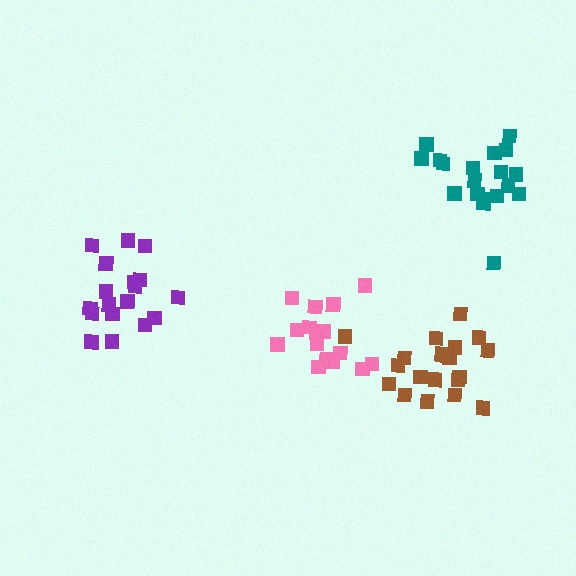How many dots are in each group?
Group 1: 19 dots, Group 2: 20 dots, Group 3: 16 dots, Group 4: 19 dots (74 total).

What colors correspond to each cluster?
The clusters are colored: purple, brown, pink, teal.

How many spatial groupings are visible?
There are 4 spatial groupings.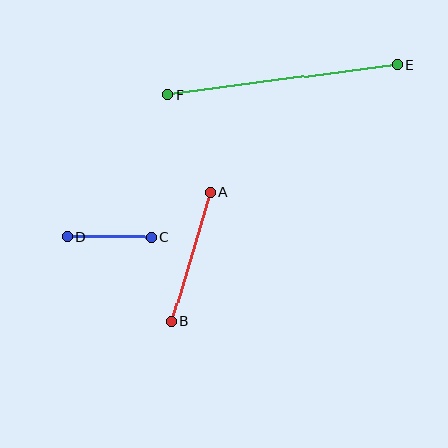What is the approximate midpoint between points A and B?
The midpoint is at approximately (191, 257) pixels.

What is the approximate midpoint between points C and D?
The midpoint is at approximately (109, 237) pixels.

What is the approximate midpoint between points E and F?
The midpoint is at approximately (282, 80) pixels.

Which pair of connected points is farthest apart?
Points E and F are farthest apart.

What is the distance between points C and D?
The distance is approximately 84 pixels.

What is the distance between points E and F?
The distance is approximately 232 pixels.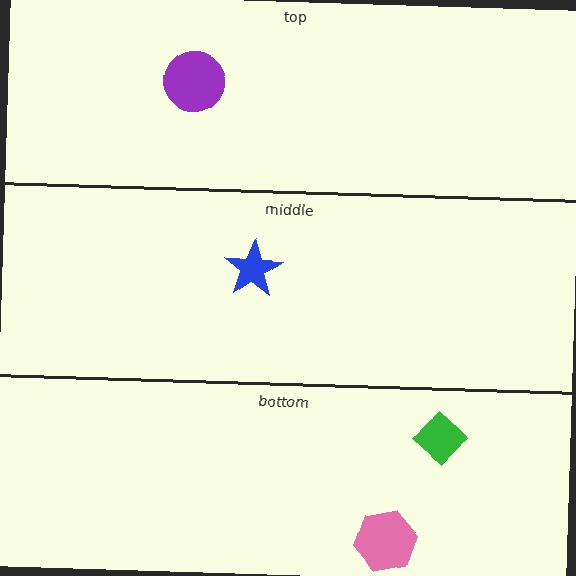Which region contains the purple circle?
The top region.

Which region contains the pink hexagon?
The bottom region.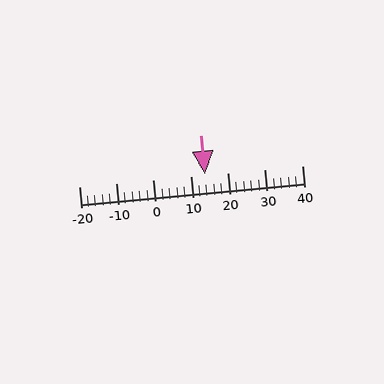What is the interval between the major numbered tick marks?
The major tick marks are spaced 10 units apart.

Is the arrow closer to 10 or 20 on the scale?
The arrow is closer to 10.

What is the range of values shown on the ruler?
The ruler shows values from -20 to 40.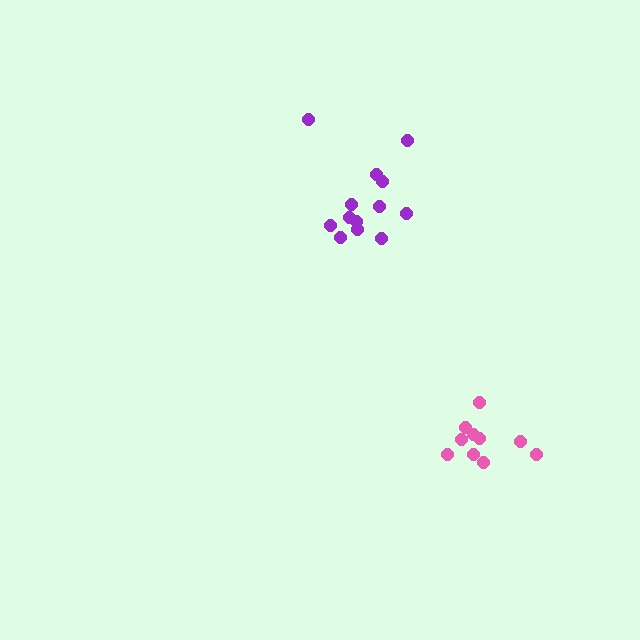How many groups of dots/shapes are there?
There are 2 groups.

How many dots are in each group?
Group 1: 14 dots, Group 2: 10 dots (24 total).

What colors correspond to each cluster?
The clusters are colored: purple, pink.